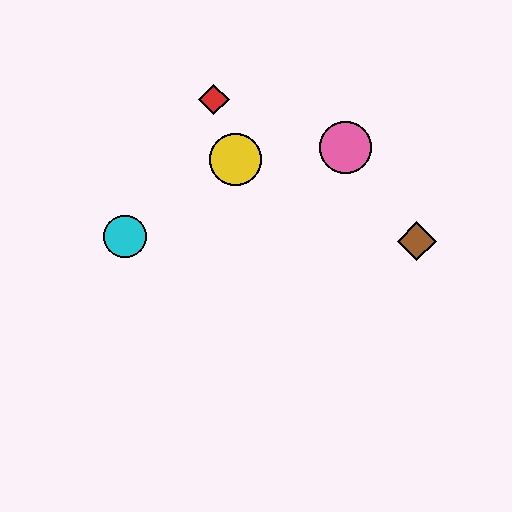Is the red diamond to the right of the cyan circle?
Yes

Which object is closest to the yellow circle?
The red diamond is closest to the yellow circle.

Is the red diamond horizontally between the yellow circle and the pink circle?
No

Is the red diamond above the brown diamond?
Yes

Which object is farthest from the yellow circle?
The brown diamond is farthest from the yellow circle.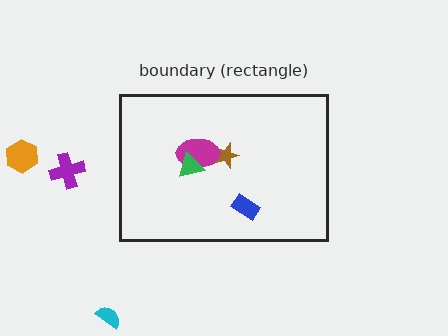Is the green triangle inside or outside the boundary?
Inside.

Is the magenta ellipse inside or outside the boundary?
Inside.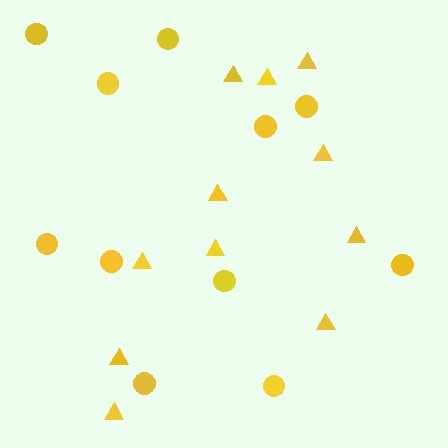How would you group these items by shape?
There are 2 groups: one group of triangles (11) and one group of circles (11).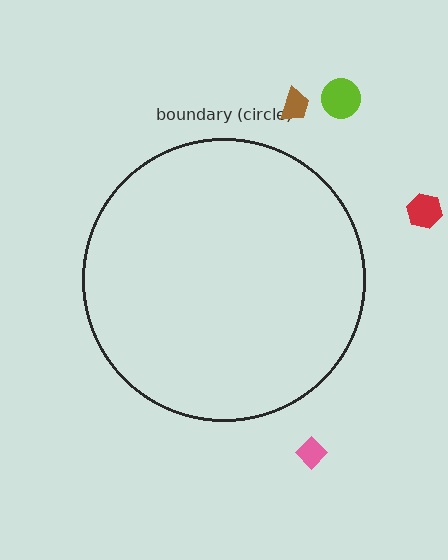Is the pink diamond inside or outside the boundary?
Outside.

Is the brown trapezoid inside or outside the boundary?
Outside.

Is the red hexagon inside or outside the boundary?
Outside.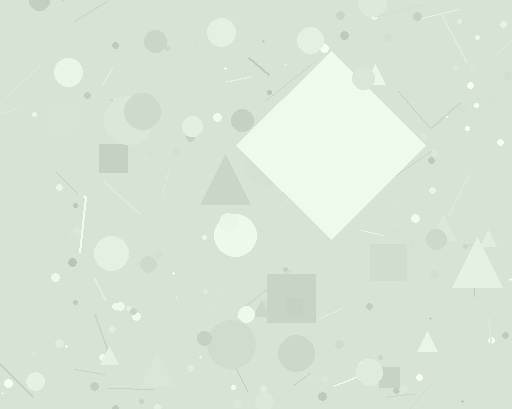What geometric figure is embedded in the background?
A diamond is embedded in the background.